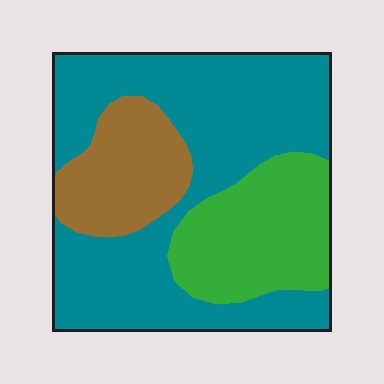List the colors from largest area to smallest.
From largest to smallest: teal, green, brown.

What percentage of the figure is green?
Green covers about 25% of the figure.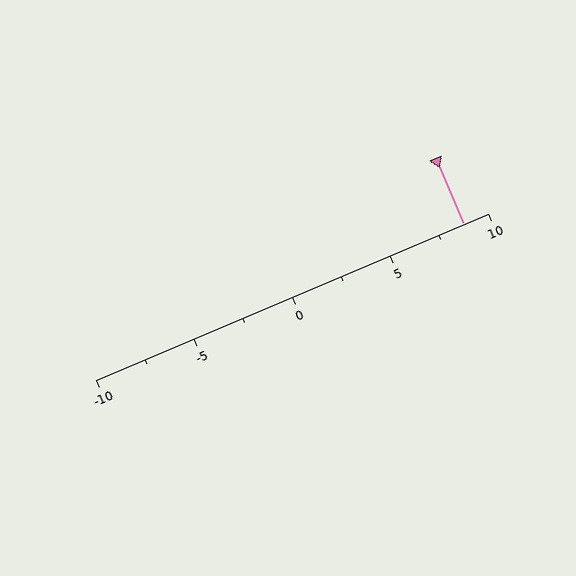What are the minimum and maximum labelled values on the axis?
The axis runs from -10 to 10.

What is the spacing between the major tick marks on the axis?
The major ticks are spaced 5 apart.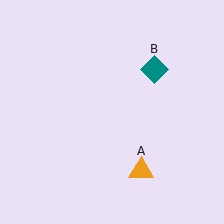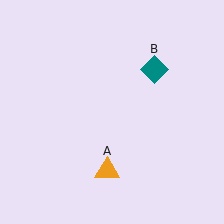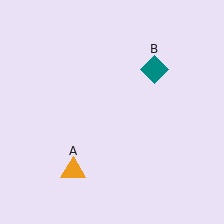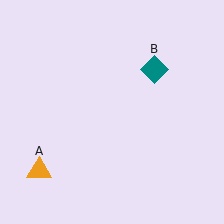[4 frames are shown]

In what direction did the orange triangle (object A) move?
The orange triangle (object A) moved left.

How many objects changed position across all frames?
1 object changed position: orange triangle (object A).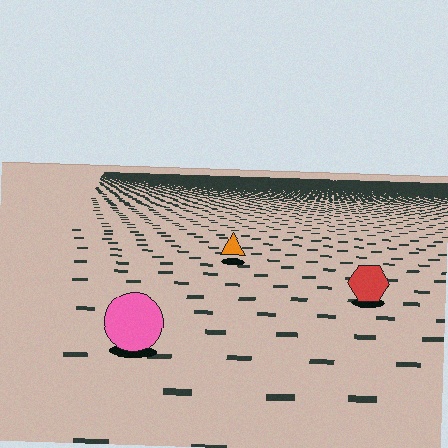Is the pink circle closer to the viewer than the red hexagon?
Yes. The pink circle is closer — you can tell from the texture gradient: the ground texture is coarser near it.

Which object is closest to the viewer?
The pink circle is closest. The texture marks near it are larger and more spread out.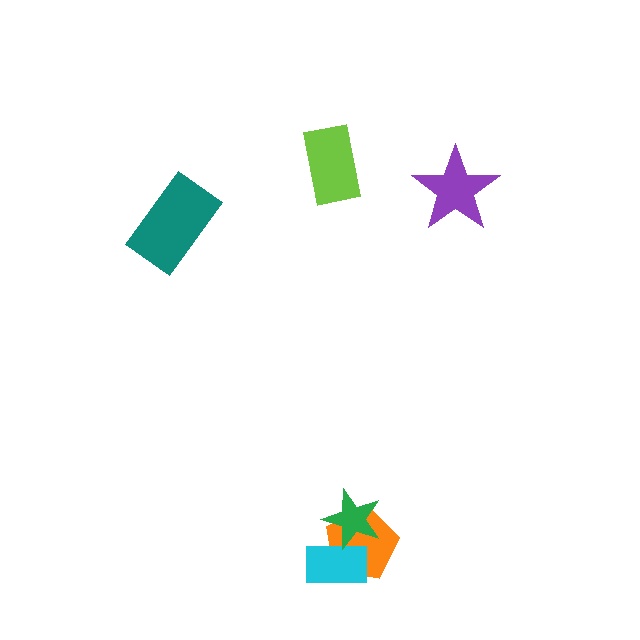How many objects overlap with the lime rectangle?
0 objects overlap with the lime rectangle.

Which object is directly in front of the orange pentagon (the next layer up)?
The cyan rectangle is directly in front of the orange pentagon.